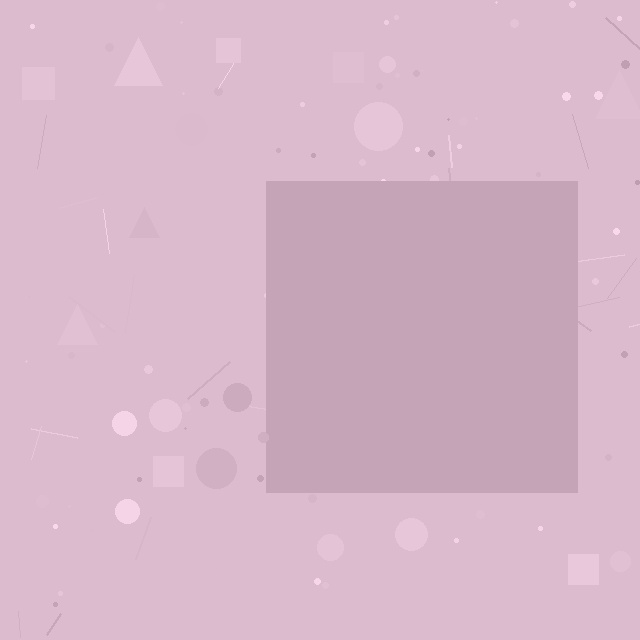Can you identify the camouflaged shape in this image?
The camouflaged shape is a square.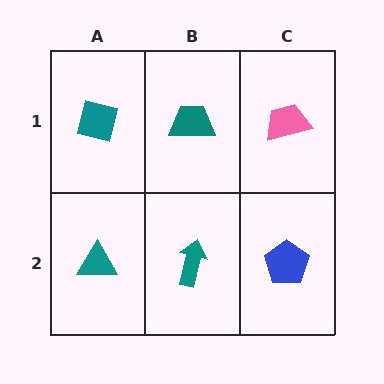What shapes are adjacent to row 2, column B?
A teal trapezoid (row 1, column B), a teal triangle (row 2, column A), a blue pentagon (row 2, column C).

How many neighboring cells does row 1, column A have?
2.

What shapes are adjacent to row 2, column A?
A teal square (row 1, column A), a teal arrow (row 2, column B).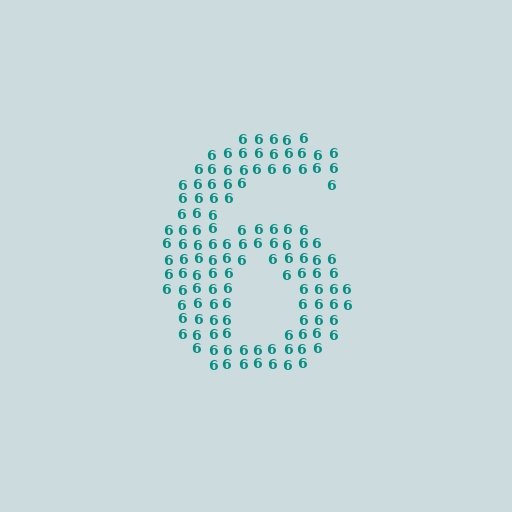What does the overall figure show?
The overall figure shows the digit 6.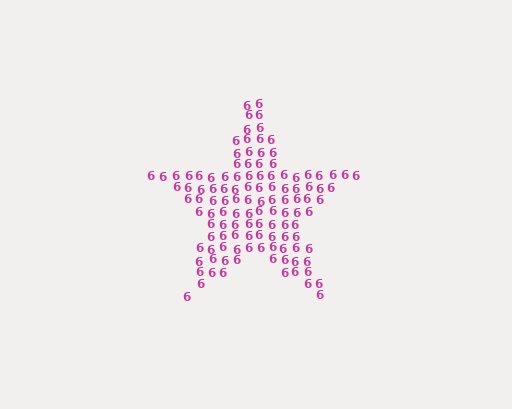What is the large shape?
The large shape is a star.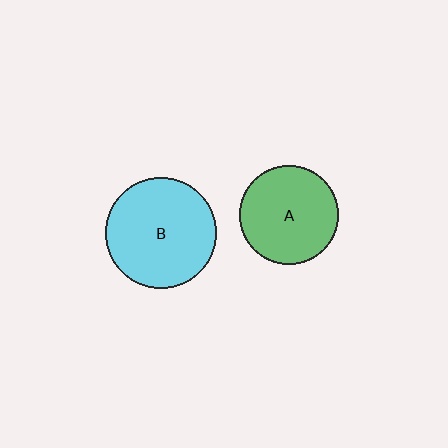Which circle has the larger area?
Circle B (cyan).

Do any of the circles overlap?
No, none of the circles overlap.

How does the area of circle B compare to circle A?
Approximately 1.3 times.